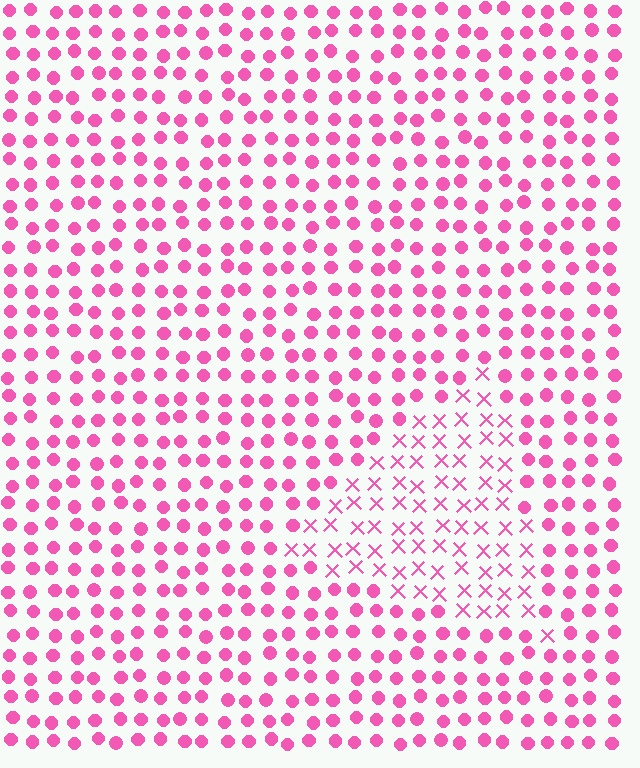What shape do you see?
I see a triangle.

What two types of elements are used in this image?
The image uses X marks inside the triangle region and circles outside it.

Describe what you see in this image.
The image is filled with small pink elements arranged in a uniform grid. A triangle-shaped region contains X marks, while the surrounding area contains circles. The boundary is defined purely by the change in element shape.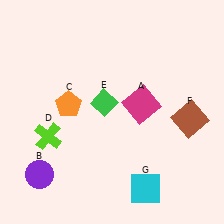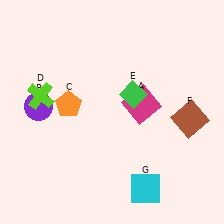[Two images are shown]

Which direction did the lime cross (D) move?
The lime cross (D) moved up.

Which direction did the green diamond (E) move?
The green diamond (E) moved right.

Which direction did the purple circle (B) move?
The purple circle (B) moved up.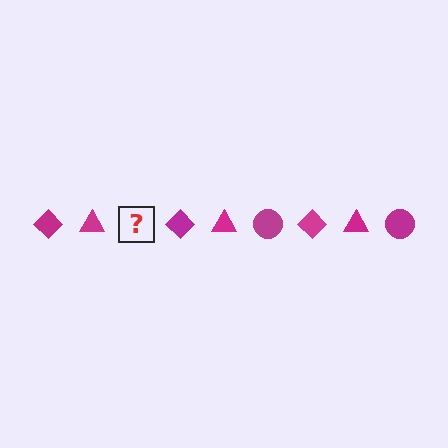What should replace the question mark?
The question mark should be replaced with a magenta circle.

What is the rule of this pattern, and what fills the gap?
The rule is that the pattern cycles through diamond, triangle, circle shapes in magenta. The gap should be filled with a magenta circle.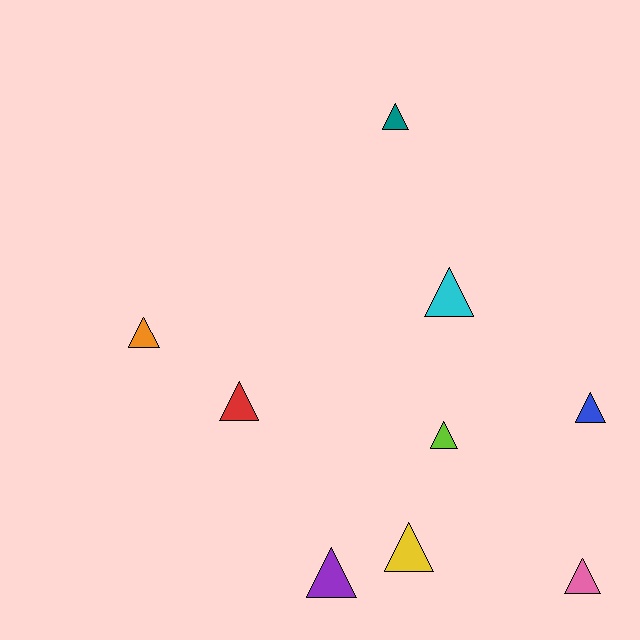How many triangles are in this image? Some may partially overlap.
There are 9 triangles.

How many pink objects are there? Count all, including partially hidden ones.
There is 1 pink object.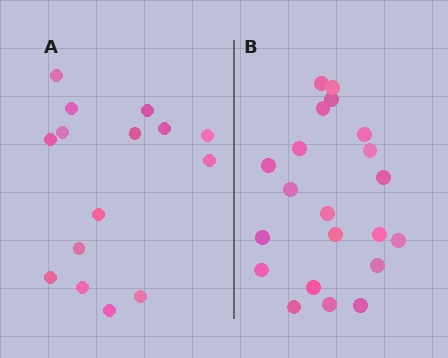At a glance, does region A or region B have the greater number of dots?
Region B (the right region) has more dots.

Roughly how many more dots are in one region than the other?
Region B has about 6 more dots than region A.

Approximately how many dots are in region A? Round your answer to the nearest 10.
About 20 dots. (The exact count is 15, which rounds to 20.)